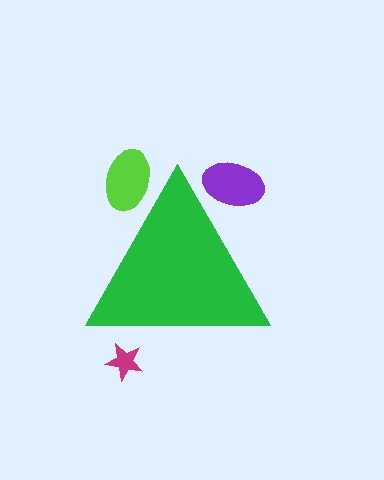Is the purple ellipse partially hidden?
Yes, the purple ellipse is partially hidden behind the green triangle.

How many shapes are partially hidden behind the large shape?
3 shapes are partially hidden.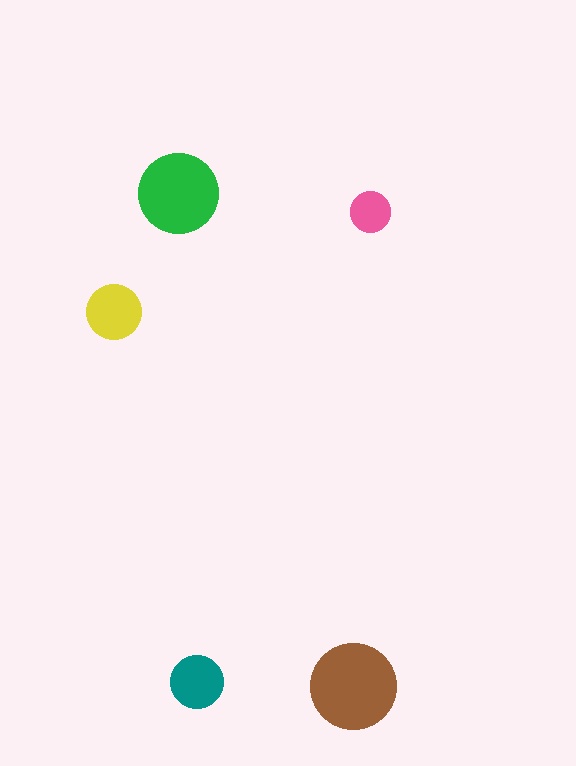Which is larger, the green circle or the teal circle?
The green one.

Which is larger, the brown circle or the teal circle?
The brown one.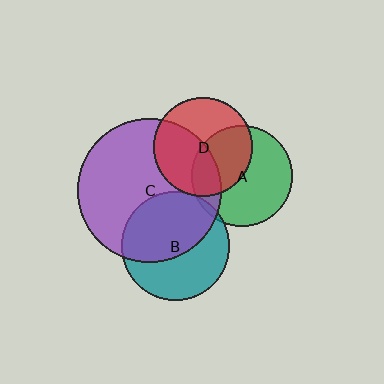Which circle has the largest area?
Circle C (purple).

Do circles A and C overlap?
Yes.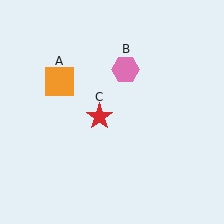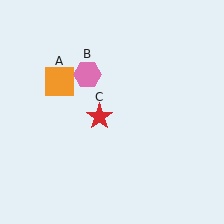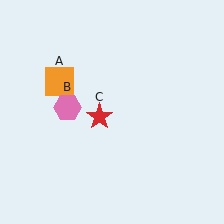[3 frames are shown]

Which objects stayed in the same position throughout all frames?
Orange square (object A) and red star (object C) remained stationary.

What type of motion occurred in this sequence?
The pink hexagon (object B) rotated counterclockwise around the center of the scene.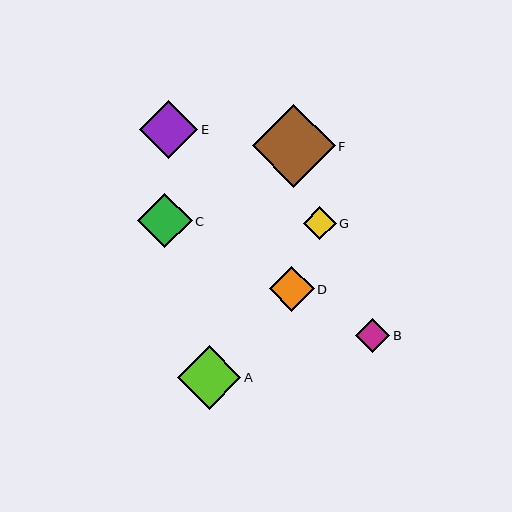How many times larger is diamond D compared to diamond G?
Diamond D is approximately 1.4 times the size of diamond G.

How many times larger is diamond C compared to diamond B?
Diamond C is approximately 1.6 times the size of diamond B.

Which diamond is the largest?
Diamond F is the largest with a size of approximately 83 pixels.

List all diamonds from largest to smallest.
From largest to smallest: F, A, E, C, D, B, G.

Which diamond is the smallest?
Diamond G is the smallest with a size of approximately 32 pixels.